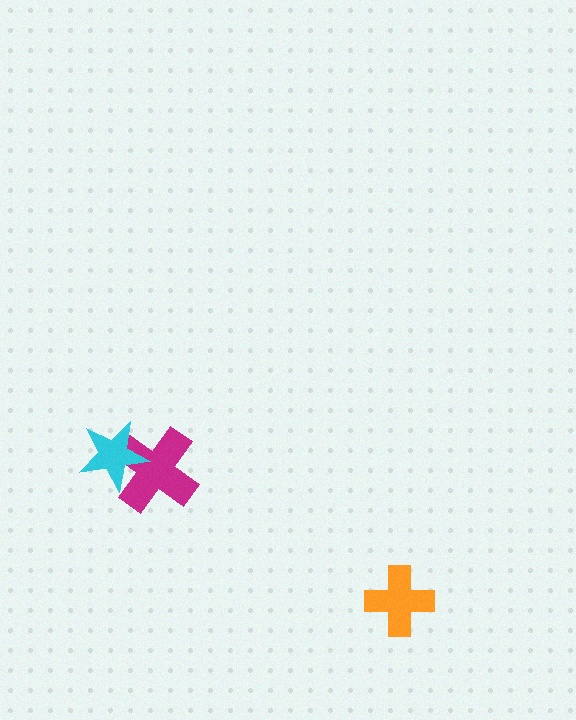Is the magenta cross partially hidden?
Yes, it is partially covered by another shape.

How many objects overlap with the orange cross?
0 objects overlap with the orange cross.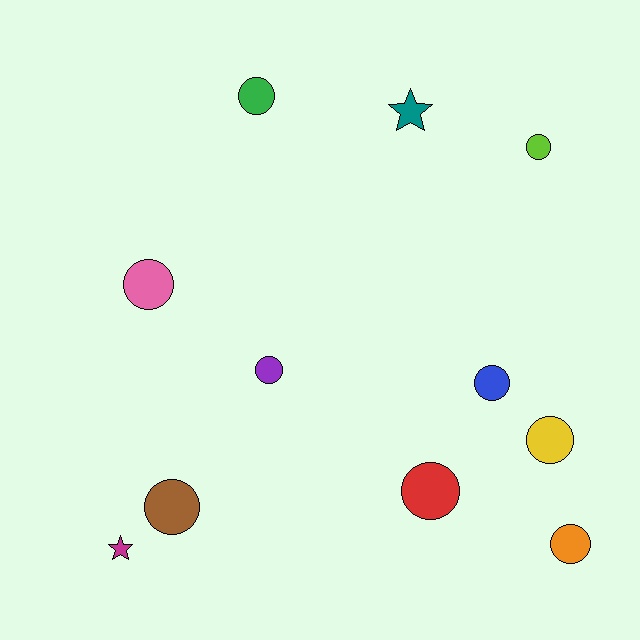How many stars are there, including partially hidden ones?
There are 2 stars.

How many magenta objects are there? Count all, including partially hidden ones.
There is 1 magenta object.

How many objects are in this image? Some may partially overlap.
There are 11 objects.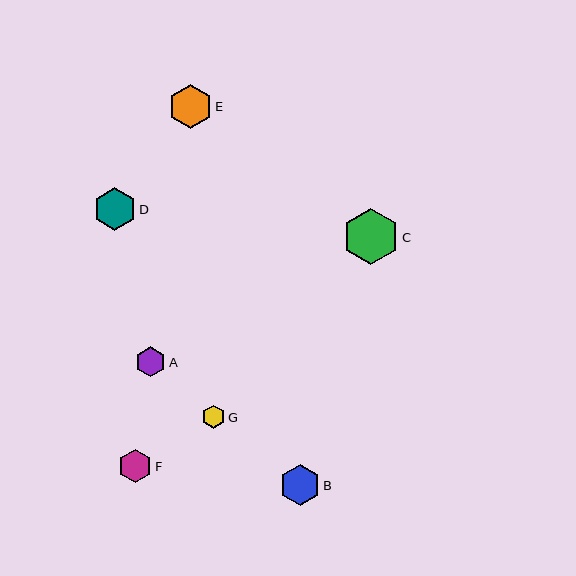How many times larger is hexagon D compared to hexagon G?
Hexagon D is approximately 1.9 times the size of hexagon G.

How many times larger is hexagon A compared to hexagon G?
Hexagon A is approximately 1.3 times the size of hexagon G.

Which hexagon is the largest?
Hexagon C is the largest with a size of approximately 56 pixels.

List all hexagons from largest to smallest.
From largest to smallest: C, E, D, B, F, A, G.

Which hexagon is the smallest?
Hexagon G is the smallest with a size of approximately 23 pixels.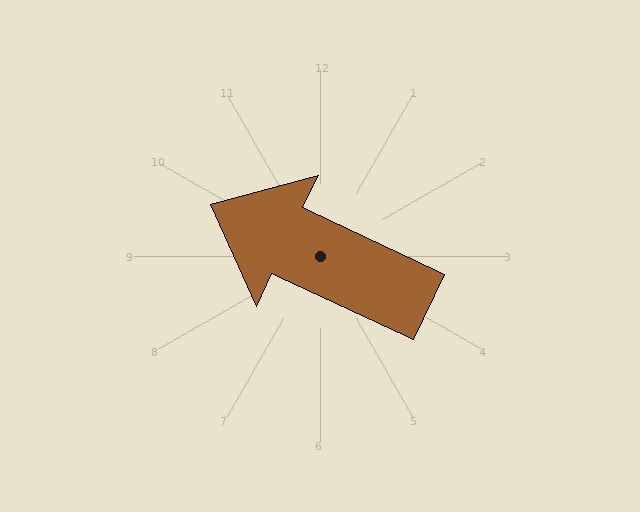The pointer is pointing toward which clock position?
Roughly 10 o'clock.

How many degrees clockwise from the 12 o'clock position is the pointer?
Approximately 295 degrees.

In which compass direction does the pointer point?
Northwest.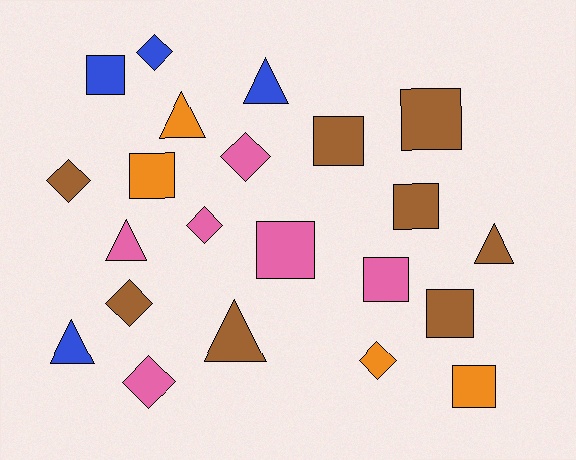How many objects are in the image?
There are 22 objects.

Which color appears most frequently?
Brown, with 8 objects.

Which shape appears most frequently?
Square, with 9 objects.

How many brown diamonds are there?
There are 2 brown diamonds.